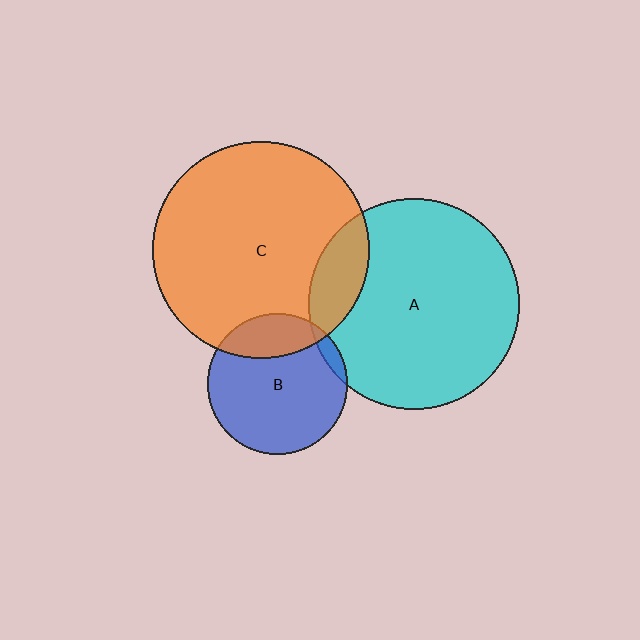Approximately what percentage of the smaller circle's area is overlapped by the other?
Approximately 5%.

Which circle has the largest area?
Circle C (orange).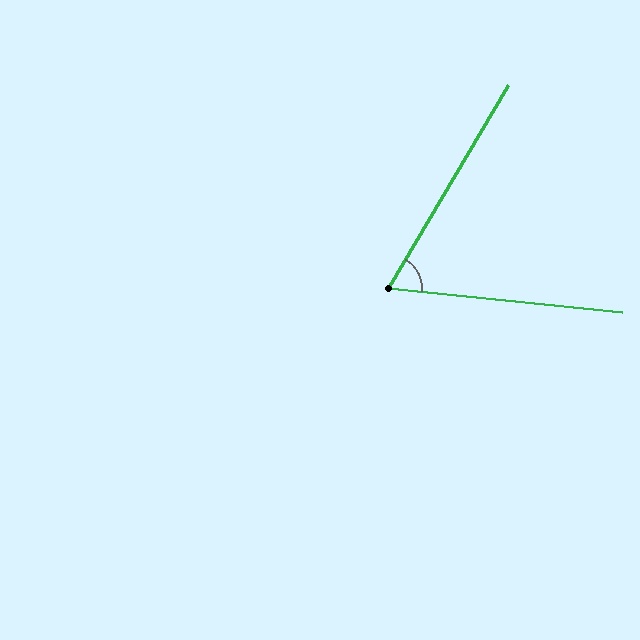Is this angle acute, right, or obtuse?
It is acute.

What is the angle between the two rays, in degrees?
Approximately 65 degrees.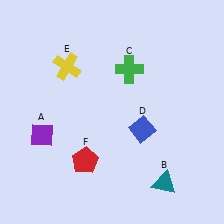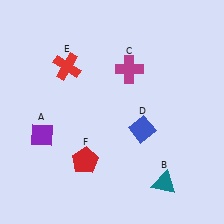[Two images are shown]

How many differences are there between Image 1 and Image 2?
There are 2 differences between the two images.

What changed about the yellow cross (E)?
In Image 1, E is yellow. In Image 2, it changed to red.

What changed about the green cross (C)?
In Image 1, C is green. In Image 2, it changed to magenta.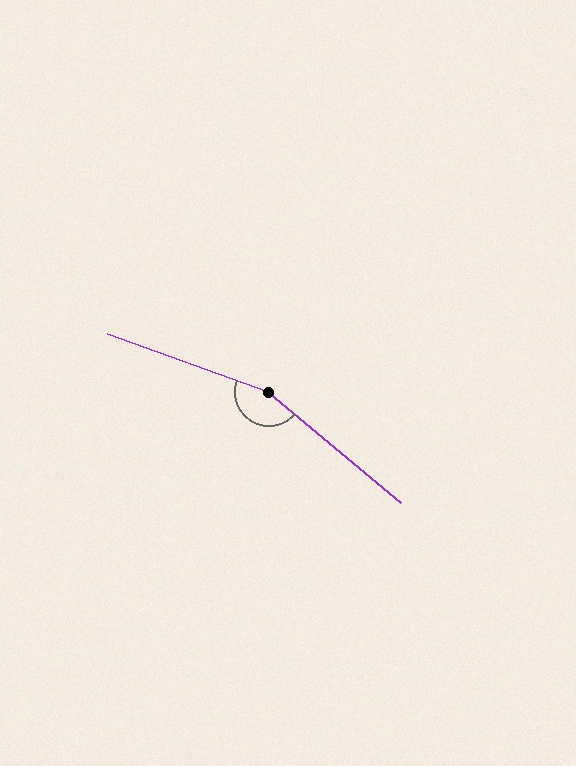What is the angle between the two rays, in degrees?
Approximately 160 degrees.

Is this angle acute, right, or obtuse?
It is obtuse.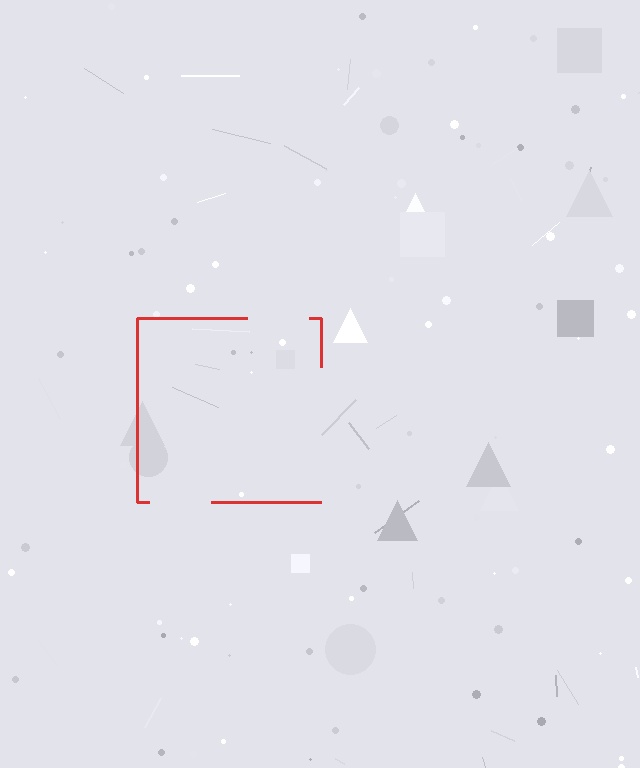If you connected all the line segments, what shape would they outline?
They would outline a square.